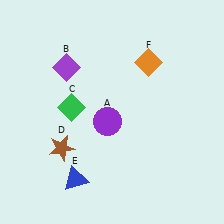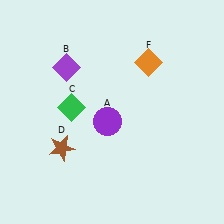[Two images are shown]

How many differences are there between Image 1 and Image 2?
There is 1 difference between the two images.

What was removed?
The blue triangle (E) was removed in Image 2.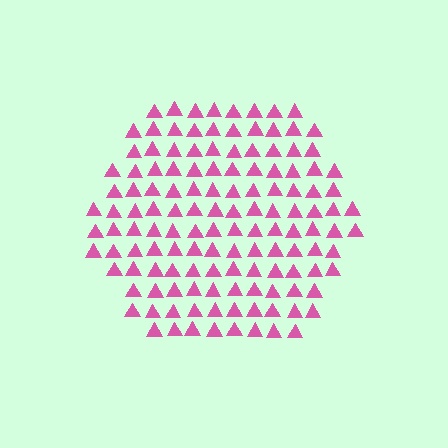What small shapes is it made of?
It is made of small triangles.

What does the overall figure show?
The overall figure shows a hexagon.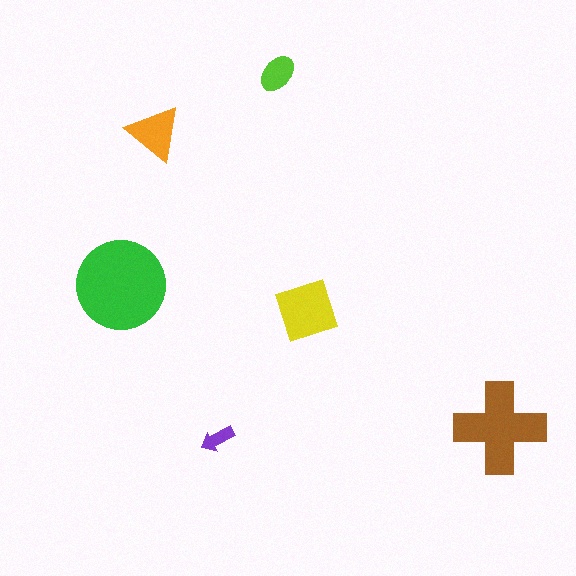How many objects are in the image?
There are 6 objects in the image.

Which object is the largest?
The green circle.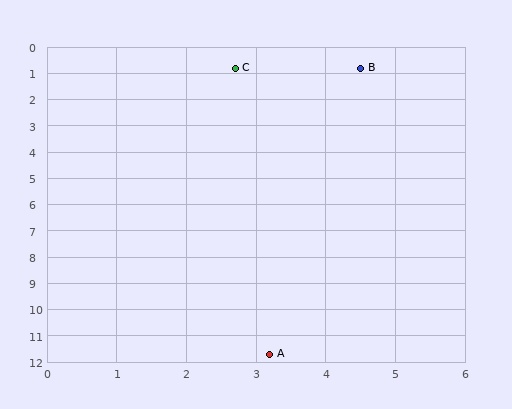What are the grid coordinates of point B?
Point B is at approximately (4.5, 0.8).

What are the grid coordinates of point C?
Point C is at approximately (2.7, 0.8).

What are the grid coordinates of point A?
Point A is at approximately (3.2, 11.7).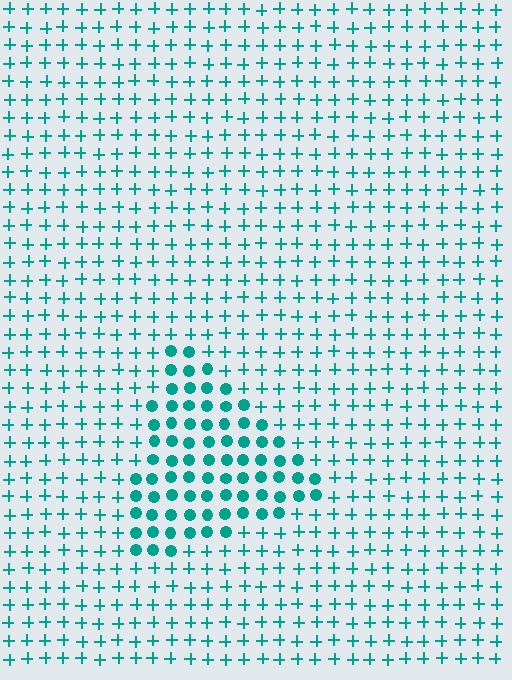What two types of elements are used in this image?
The image uses circles inside the triangle region and plus signs outside it.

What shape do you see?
I see a triangle.